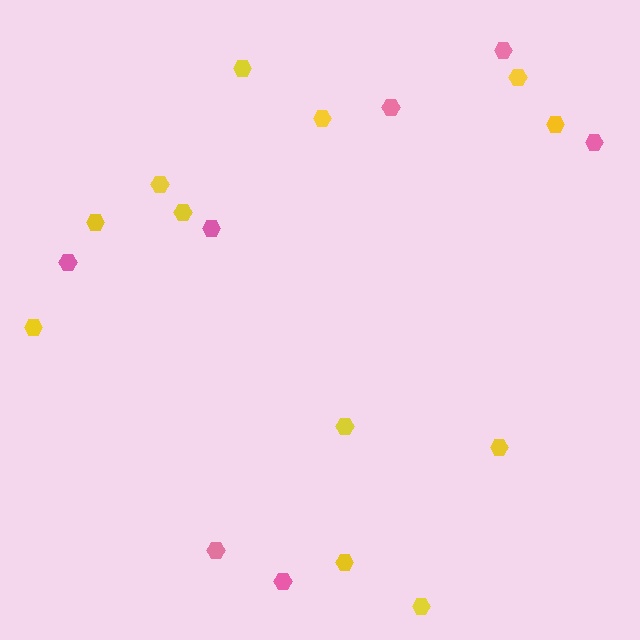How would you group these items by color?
There are 2 groups: one group of pink hexagons (7) and one group of yellow hexagons (12).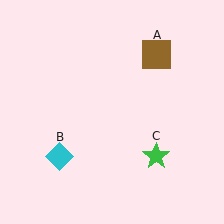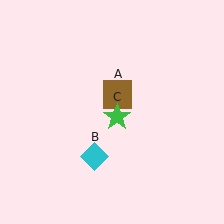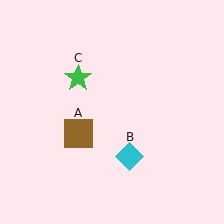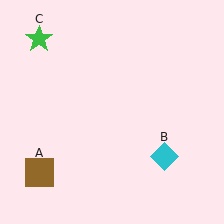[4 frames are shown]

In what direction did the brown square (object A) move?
The brown square (object A) moved down and to the left.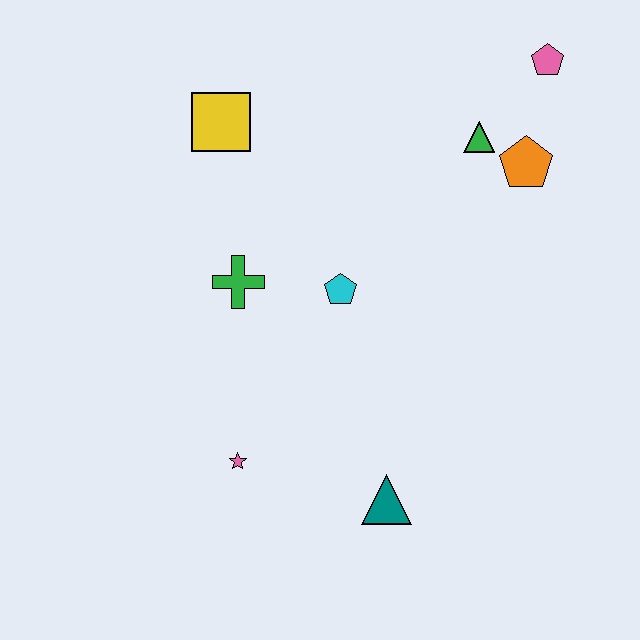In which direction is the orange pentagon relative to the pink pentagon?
The orange pentagon is below the pink pentagon.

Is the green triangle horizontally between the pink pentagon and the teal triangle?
Yes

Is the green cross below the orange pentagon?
Yes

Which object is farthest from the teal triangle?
The pink pentagon is farthest from the teal triangle.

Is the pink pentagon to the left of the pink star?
No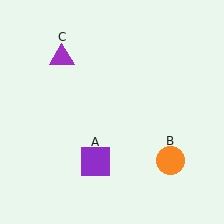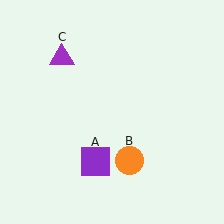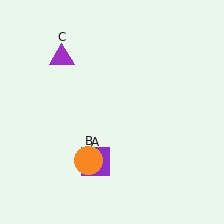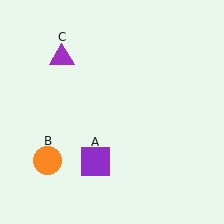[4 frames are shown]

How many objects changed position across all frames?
1 object changed position: orange circle (object B).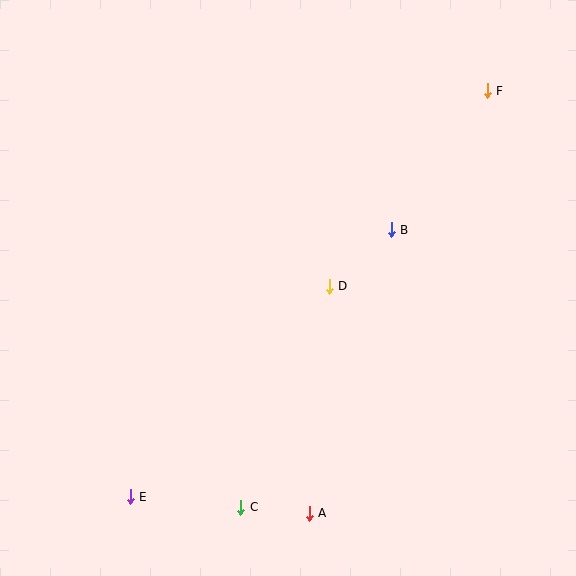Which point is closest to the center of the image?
Point D at (329, 286) is closest to the center.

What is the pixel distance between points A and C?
The distance between A and C is 68 pixels.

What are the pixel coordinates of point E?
Point E is at (130, 497).